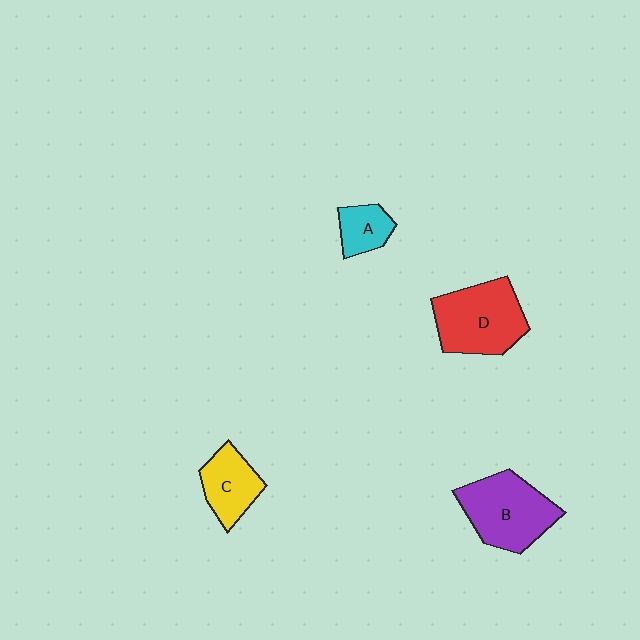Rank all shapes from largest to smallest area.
From largest to smallest: D (red), B (purple), C (yellow), A (cyan).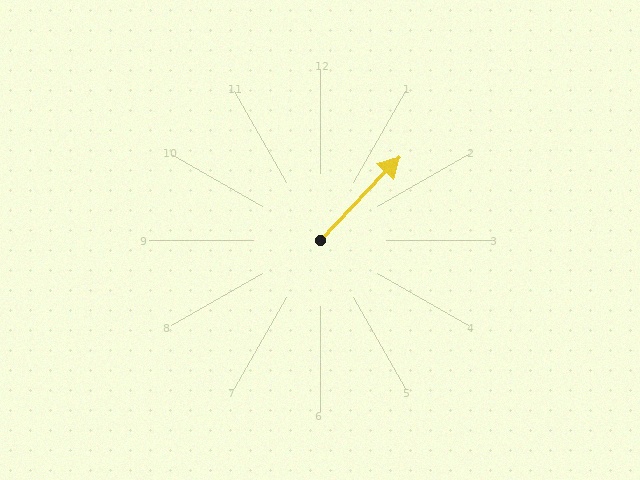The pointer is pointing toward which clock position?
Roughly 1 o'clock.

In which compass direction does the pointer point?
Northeast.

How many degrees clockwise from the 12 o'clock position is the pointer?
Approximately 44 degrees.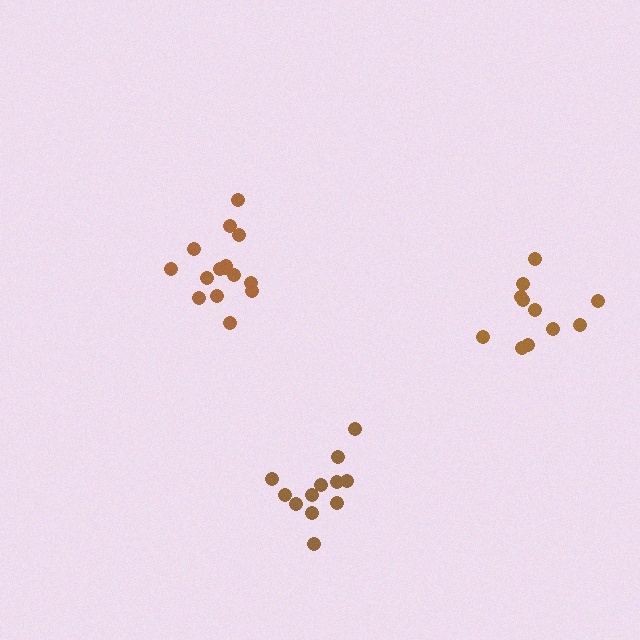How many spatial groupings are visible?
There are 3 spatial groupings.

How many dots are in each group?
Group 1: 15 dots, Group 2: 12 dots, Group 3: 11 dots (38 total).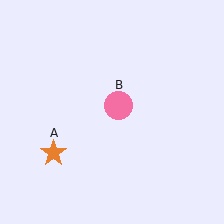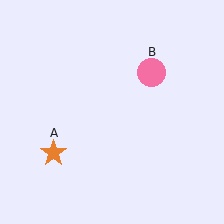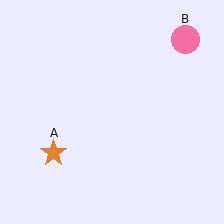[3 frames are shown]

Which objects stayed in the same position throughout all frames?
Orange star (object A) remained stationary.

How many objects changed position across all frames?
1 object changed position: pink circle (object B).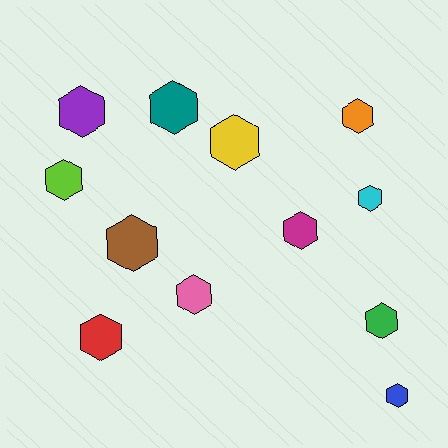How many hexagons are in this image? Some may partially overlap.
There are 12 hexagons.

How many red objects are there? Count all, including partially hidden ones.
There is 1 red object.